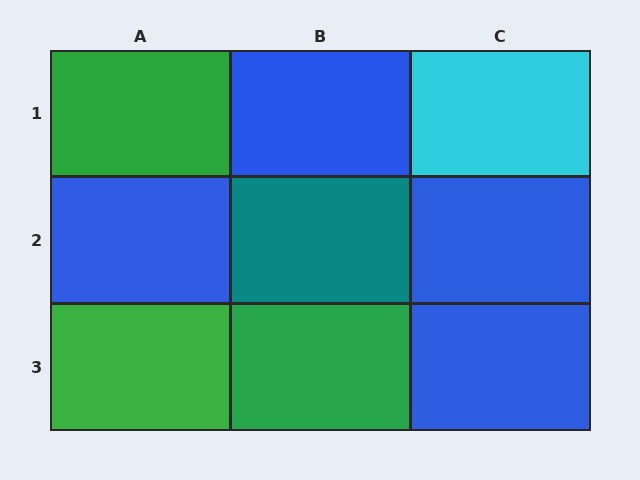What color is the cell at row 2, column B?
Teal.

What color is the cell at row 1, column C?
Cyan.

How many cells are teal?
1 cell is teal.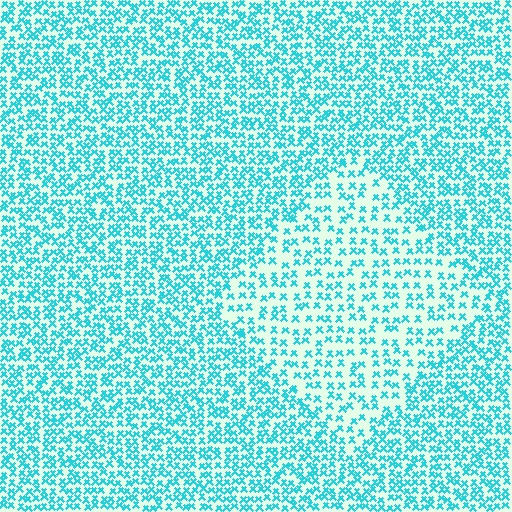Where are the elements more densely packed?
The elements are more densely packed outside the diamond boundary.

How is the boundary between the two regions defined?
The boundary is defined by a change in element density (approximately 1.8x ratio). All elements are the same color, size, and shape.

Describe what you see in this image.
The image contains small cyan elements arranged at two different densities. A diamond-shaped region is visible where the elements are less densely packed than the surrounding area.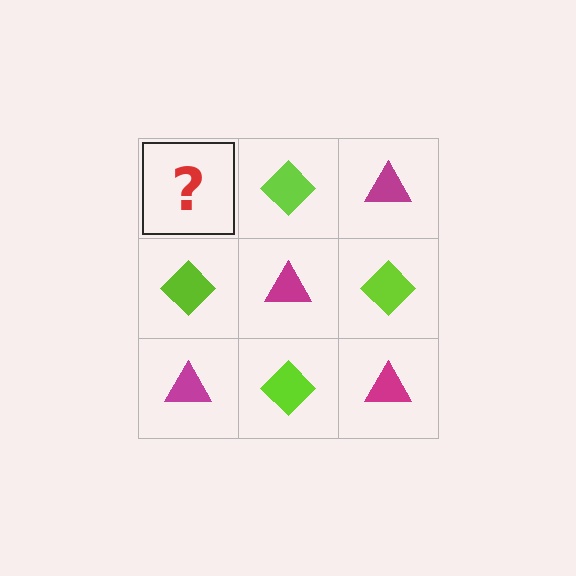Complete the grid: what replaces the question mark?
The question mark should be replaced with a magenta triangle.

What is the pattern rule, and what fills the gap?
The rule is that it alternates magenta triangle and lime diamond in a checkerboard pattern. The gap should be filled with a magenta triangle.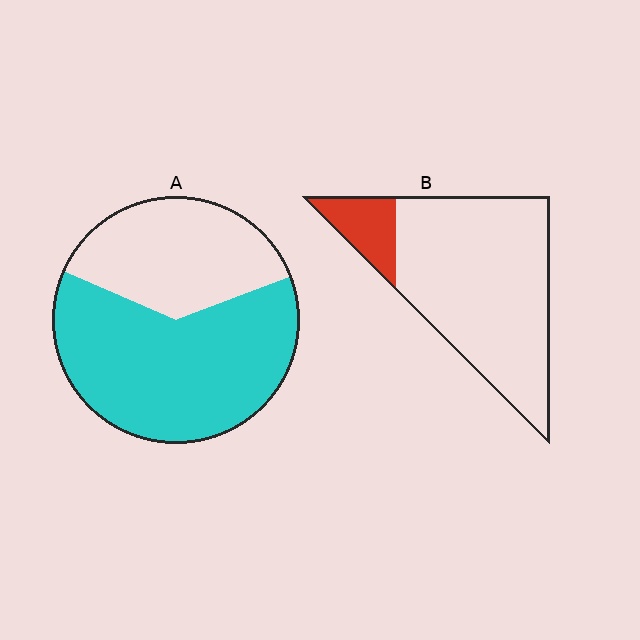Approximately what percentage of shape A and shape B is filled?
A is approximately 60% and B is approximately 15%.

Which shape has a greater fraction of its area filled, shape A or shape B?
Shape A.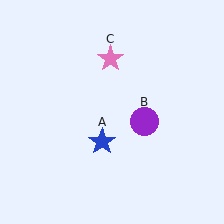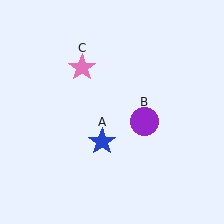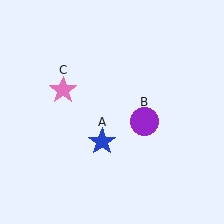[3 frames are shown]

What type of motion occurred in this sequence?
The pink star (object C) rotated counterclockwise around the center of the scene.